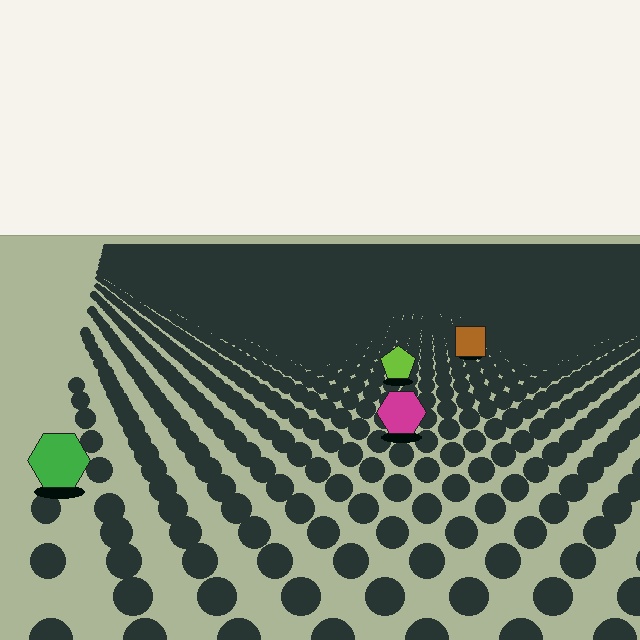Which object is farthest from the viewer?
The brown square is farthest from the viewer. It appears smaller and the ground texture around it is denser.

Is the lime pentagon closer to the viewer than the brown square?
Yes. The lime pentagon is closer — you can tell from the texture gradient: the ground texture is coarser near it.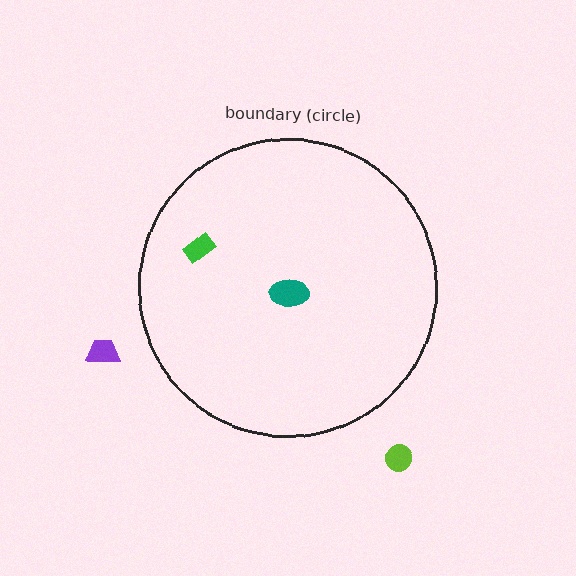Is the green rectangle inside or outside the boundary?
Inside.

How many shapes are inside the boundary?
2 inside, 2 outside.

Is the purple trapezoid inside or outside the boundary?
Outside.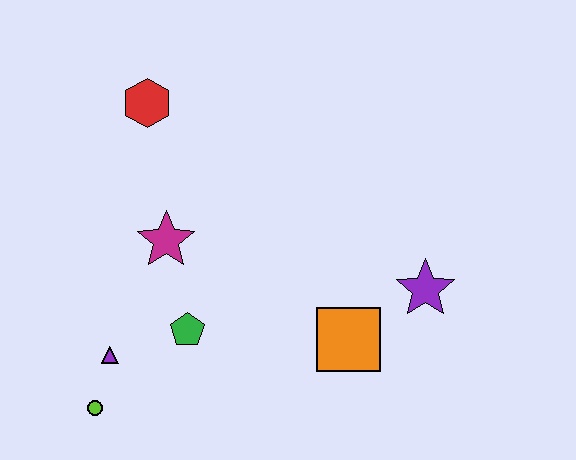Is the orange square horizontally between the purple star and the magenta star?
Yes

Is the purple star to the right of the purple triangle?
Yes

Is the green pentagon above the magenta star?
No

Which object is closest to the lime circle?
The purple triangle is closest to the lime circle.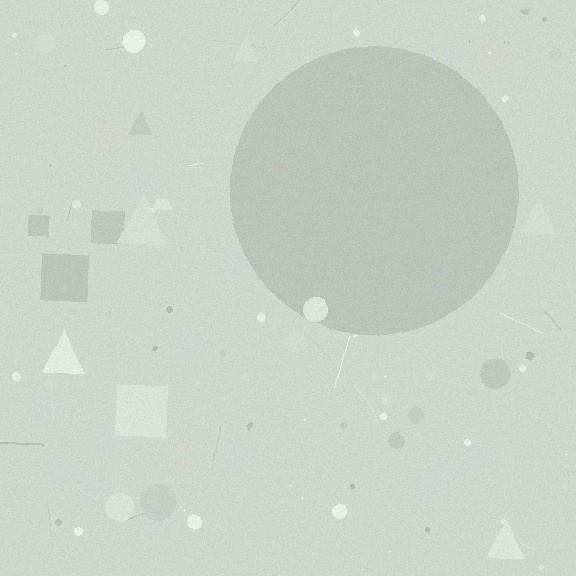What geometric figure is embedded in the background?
A circle is embedded in the background.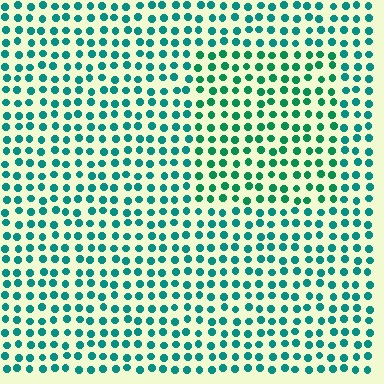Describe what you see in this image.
The image is filled with small teal elements in a uniform arrangement. A rectangle-shaped region is visible where the elements are tinted to a slightly different hue, forming a subtle color boundary.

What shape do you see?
I see a rectangle.